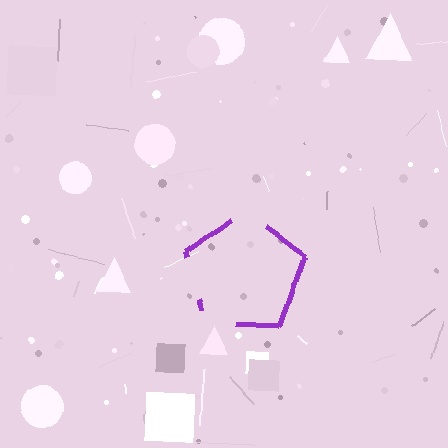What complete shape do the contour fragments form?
The contour fragments form a pentagon.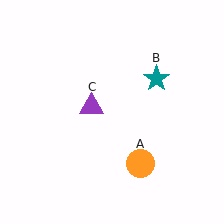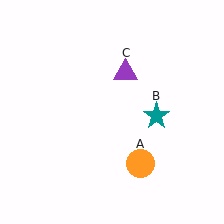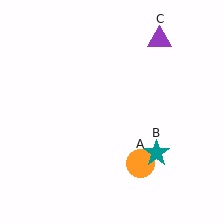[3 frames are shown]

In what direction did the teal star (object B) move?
The teal star (object B) moved down.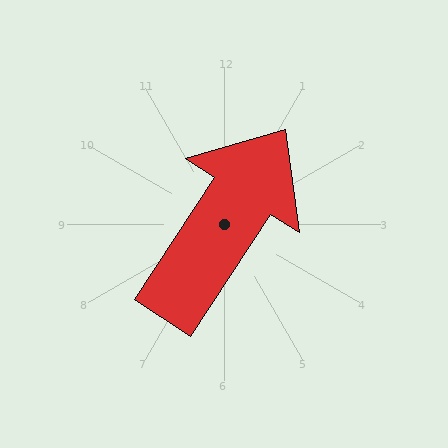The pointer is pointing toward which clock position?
Roughly 1 o'clock.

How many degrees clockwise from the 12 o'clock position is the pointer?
Approximately 33 degrees.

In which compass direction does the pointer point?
Northeast.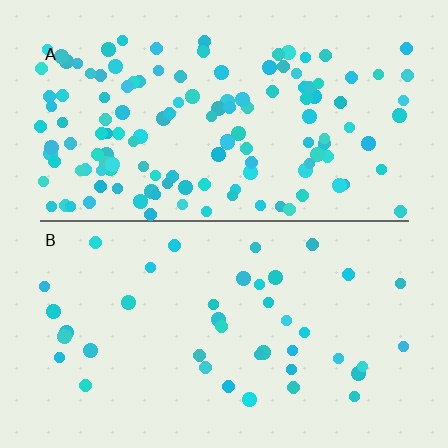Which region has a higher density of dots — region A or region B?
A (the top).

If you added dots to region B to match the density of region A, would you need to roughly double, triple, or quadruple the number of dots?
Approximately triple.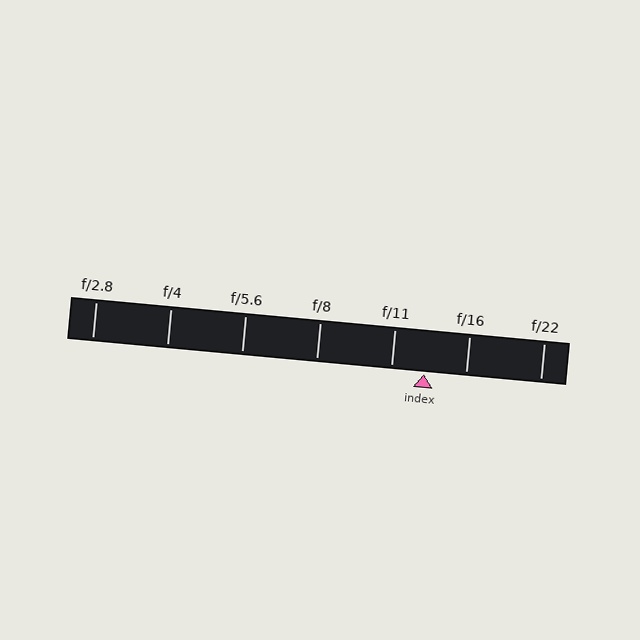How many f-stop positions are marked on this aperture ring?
There are 7 f-stop positions marked.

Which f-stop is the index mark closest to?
The index mark is closest to f/11.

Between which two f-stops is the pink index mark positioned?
The index mark is between f/11 and f/16.